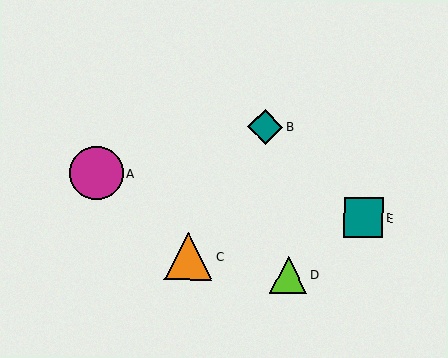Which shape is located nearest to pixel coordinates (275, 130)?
The teal diamond (labeled B) at (265, 127) is nearest to that location.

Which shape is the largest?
The magenta circle (labeled A) is the largest.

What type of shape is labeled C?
Shape C is an orange triangle.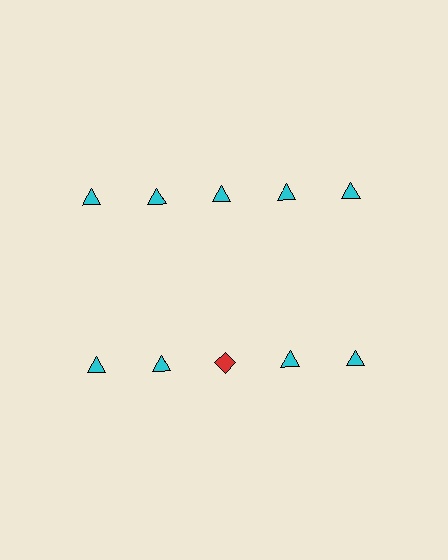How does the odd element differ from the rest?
It differs in both color (red instead of cyan) and shape (diamond instead of triangle).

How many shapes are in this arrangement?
There are 10 shapes arranged in a grid pattern.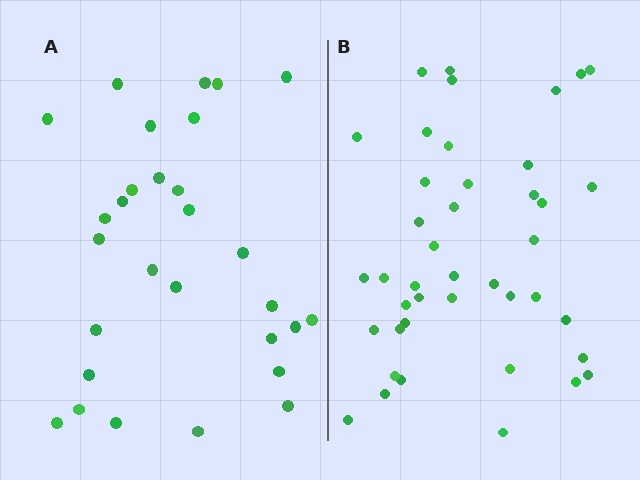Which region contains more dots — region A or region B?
Region B (the right region) has more dots.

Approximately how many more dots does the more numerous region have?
Region B has approximately 15 more dots than region A.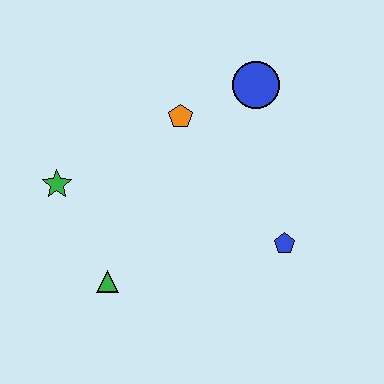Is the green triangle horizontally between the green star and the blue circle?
Yes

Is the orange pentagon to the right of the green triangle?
Yes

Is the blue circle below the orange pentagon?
No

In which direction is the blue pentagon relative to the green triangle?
The blue pentagon is to the right of the green triangle.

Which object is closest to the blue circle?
The orange pentagon is closest to the blue circle.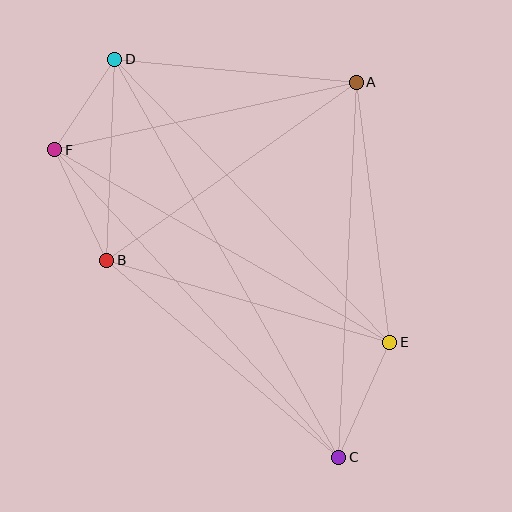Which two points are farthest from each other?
Points C and D are farthest from each other.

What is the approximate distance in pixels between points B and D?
The distance between B and D is approximately 201 pixels.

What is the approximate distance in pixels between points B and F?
The distance between B and F is approximately 122 pixels.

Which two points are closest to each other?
Points D and F are closest to each other.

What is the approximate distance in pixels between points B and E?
The distance between B and E is approximately 295 pixels.